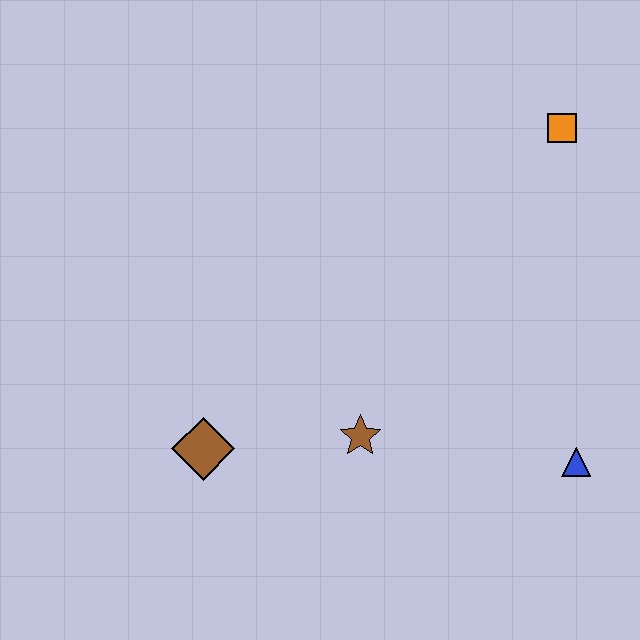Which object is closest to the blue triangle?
The brown star is closest to the blue triangle.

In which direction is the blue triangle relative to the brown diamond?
The blue triangle is to the right of the brown diamond.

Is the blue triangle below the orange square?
Yes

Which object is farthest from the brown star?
The orange square is farthest from the brown star.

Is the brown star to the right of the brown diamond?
Yes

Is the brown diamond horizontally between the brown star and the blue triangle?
No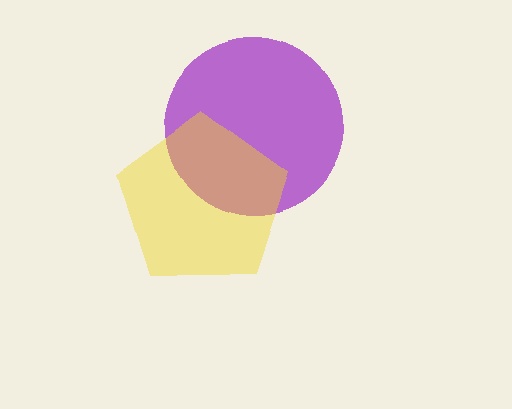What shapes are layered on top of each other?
The layered shapes are: a purple circle, a yellow pentagon.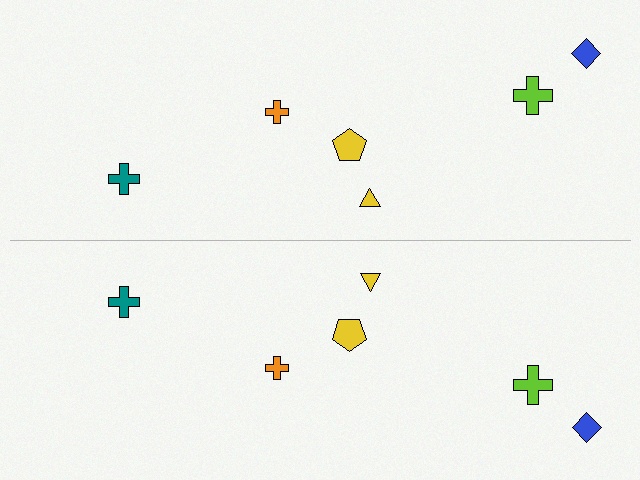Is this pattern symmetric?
Yes, this pattern has bilateral (reflection) symmetry.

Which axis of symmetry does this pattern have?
The pattern has a horizontal axis of symmetry running through the center of the image.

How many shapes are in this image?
There are 12 shapes in this image.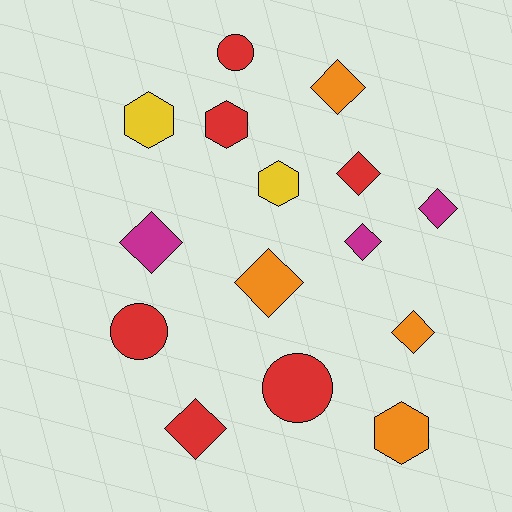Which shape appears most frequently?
Diamond, with 8 objects.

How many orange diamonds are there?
There are 3 orange diamonds.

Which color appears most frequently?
Red, with 6 objects.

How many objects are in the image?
There are 15 objects.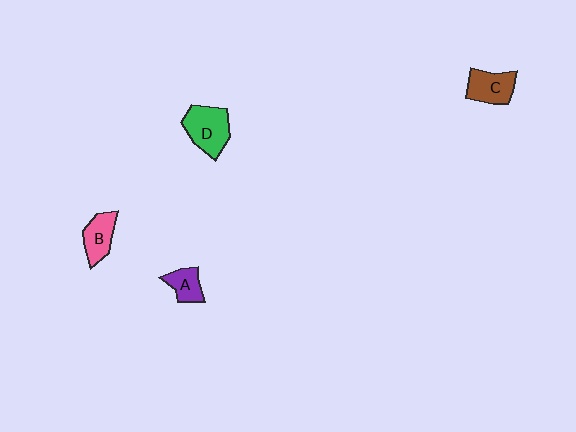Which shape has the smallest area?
Shape A (purple).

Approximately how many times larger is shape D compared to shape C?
Approximately 1.3 times.